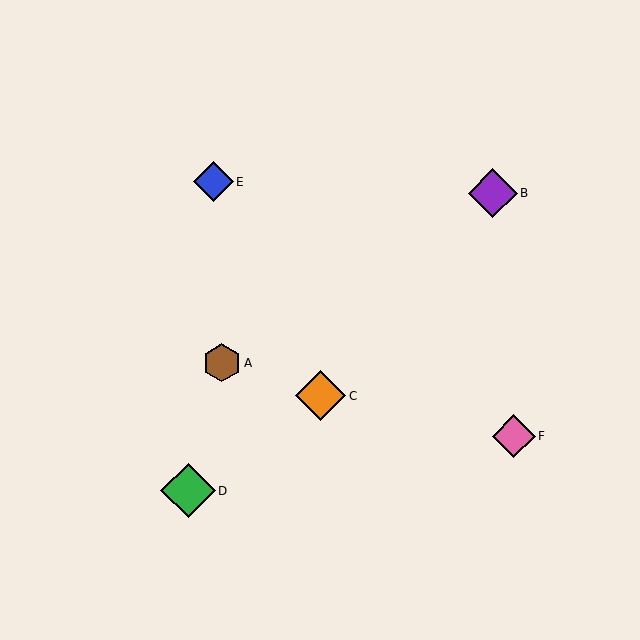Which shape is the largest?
The green diamond (labeled D) is the largest.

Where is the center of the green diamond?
The center of the green diamond is at (188, 491).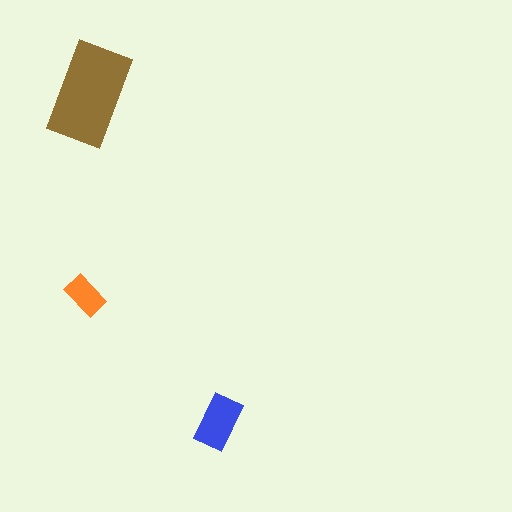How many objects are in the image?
There are 3 objects in the image.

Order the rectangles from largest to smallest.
the brown one, the blue one, the orange one.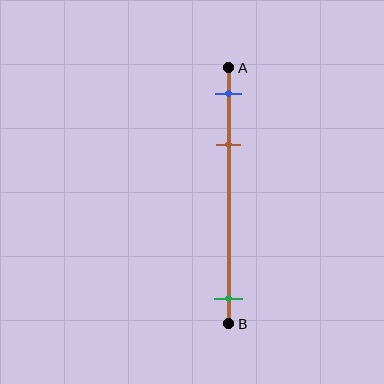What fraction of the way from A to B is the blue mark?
The blue mark is approximately 10% (0.1) of the way from A to B.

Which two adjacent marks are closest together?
The blue and brown marks are the closest adjacent pair.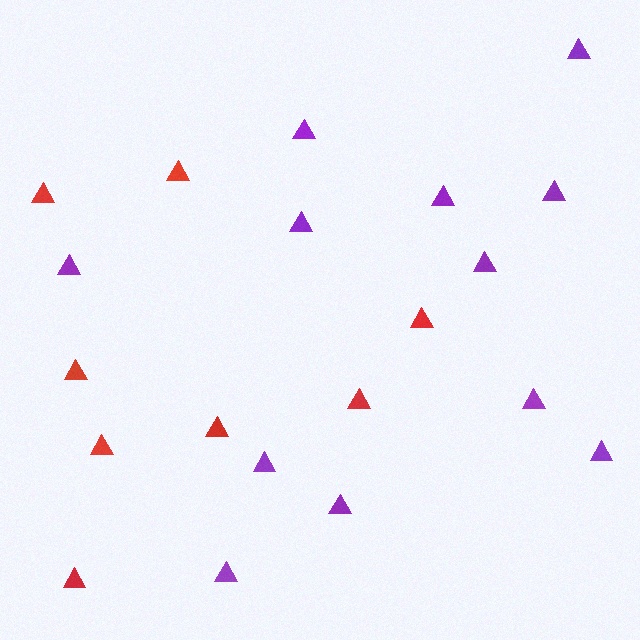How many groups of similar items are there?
There are 2 groups: one group of purple triangles (12) and one group of red triangles (8).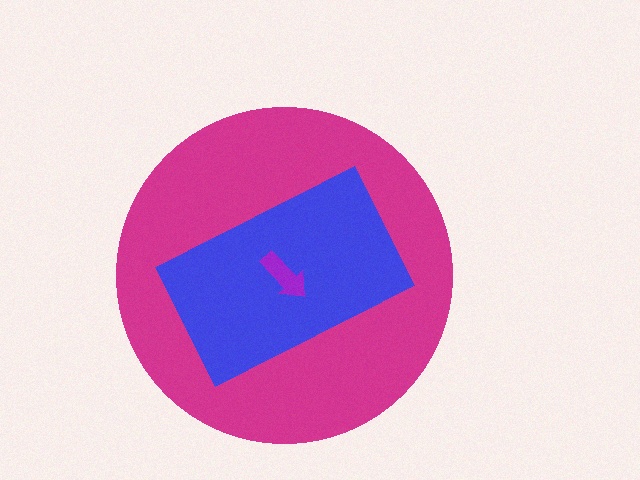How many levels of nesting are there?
3.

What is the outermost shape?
The magenta circle.